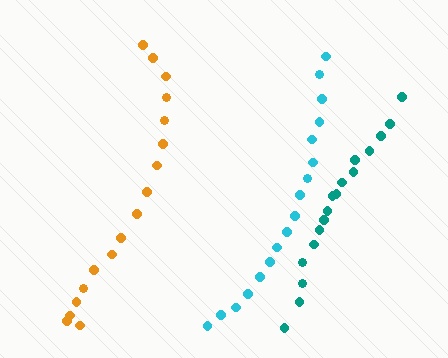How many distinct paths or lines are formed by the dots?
There are 3 distinct paths.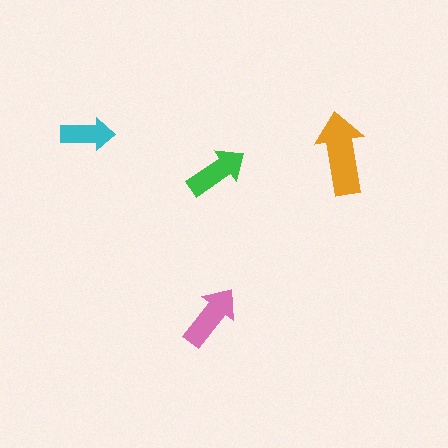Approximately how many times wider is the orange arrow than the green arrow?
About 1.5 times wider.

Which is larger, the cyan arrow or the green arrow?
The green one.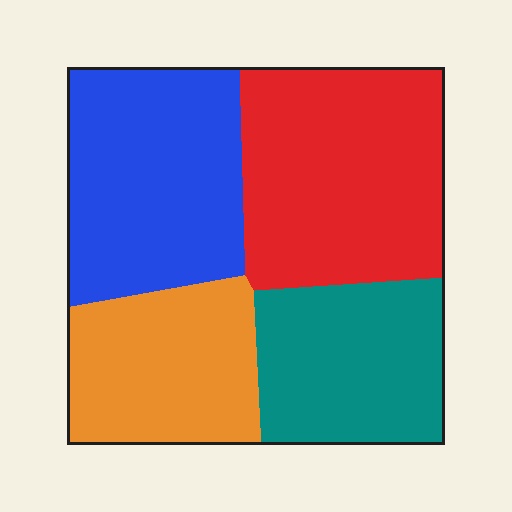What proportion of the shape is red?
Red takes up about one third (1/3) of the shape.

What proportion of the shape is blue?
Blue takes up between a sixth and a third of the shape.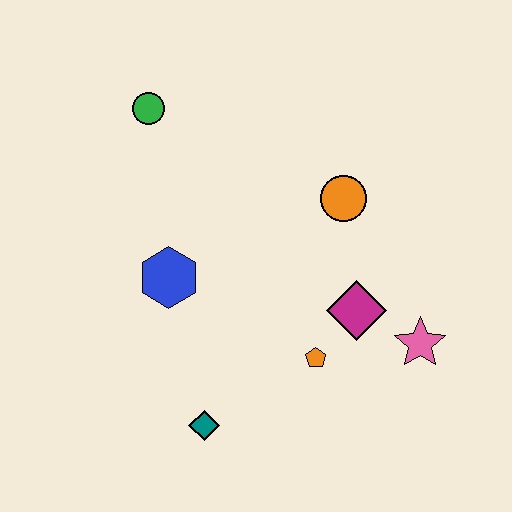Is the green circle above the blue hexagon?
Yes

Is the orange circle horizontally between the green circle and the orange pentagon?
No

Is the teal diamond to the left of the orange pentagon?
Yes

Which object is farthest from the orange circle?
The teal diamond is farthest from the orange circle.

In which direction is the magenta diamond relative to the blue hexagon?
The magenta diamond is to the right of the blue hexagon.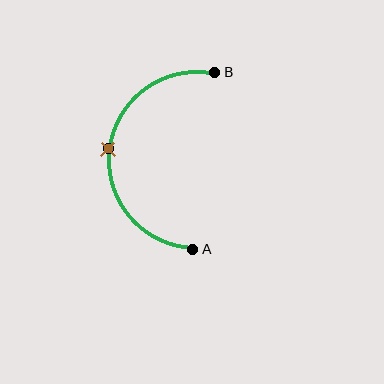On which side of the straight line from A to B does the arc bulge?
The arc bulges to the left of the straight line connecting A and B.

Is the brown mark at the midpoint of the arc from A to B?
Yes. The brown mark lies on the arc at equal arc-length from both A and B — it is the arc midpoint.